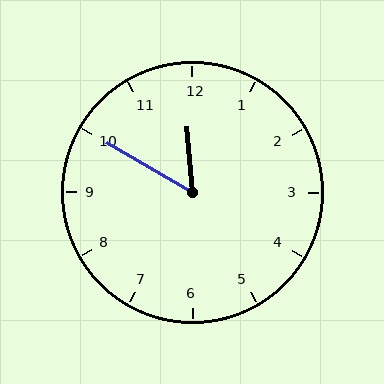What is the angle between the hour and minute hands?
Approximately 55 degrees.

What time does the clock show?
11:50.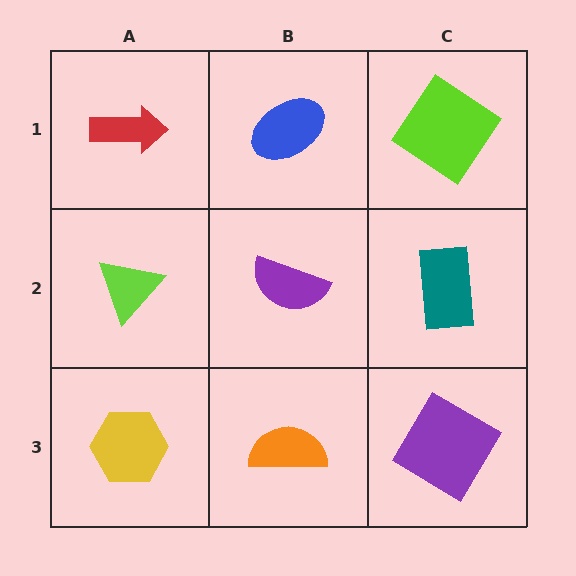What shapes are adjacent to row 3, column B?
A purple semicircle (row 2, column B), a yellow hexagon (row 3, column A), a purple diamond (row 3, column C).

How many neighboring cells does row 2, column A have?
3.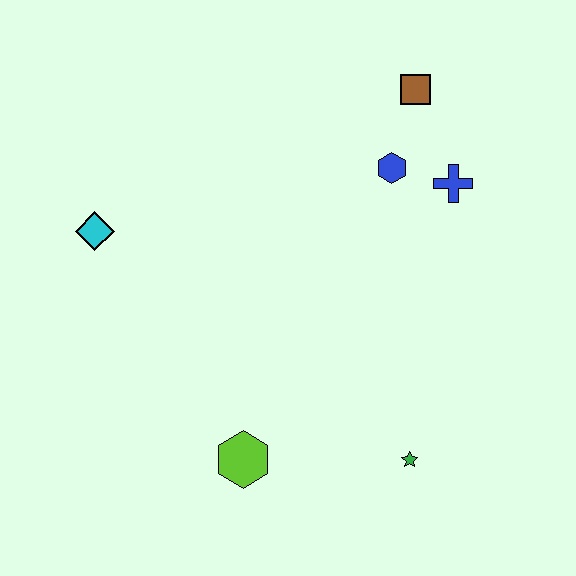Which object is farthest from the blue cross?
The cyan diamond is farthest from the blue cross.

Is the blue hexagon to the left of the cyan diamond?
No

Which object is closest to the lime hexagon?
The green star is closest to the lime hexagon.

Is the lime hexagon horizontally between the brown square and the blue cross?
No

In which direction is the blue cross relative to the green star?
The blue cross is above the green star.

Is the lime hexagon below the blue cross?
Yes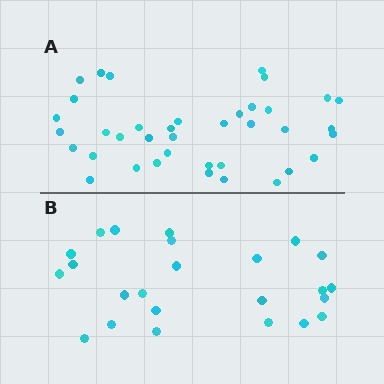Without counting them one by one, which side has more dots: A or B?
Region A (the top region) has more dots.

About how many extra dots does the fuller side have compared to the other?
Region A has approximately 15 more dots than region B.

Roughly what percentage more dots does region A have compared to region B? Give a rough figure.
About 60% more.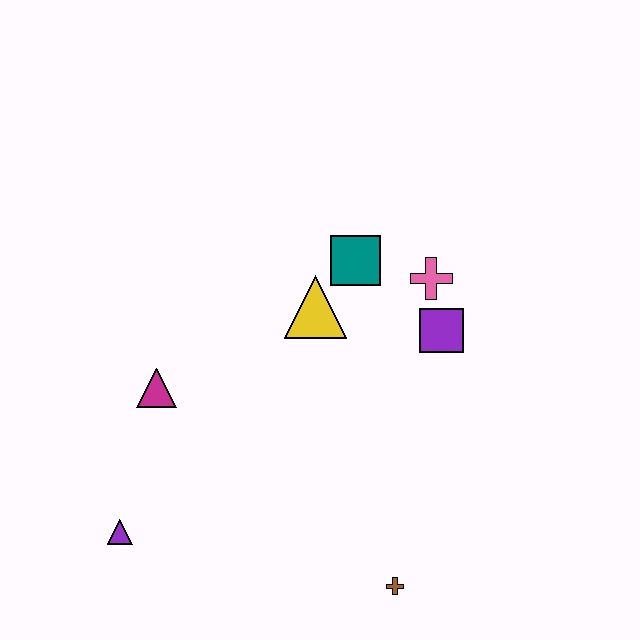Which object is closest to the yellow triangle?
The teal square is closest to the yellow triangle.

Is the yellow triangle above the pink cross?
No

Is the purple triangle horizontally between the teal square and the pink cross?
No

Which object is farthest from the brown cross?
The teal square is farthest from the brown cross.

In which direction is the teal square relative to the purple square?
The teal square is to the left of the purple square.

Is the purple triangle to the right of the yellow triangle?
No